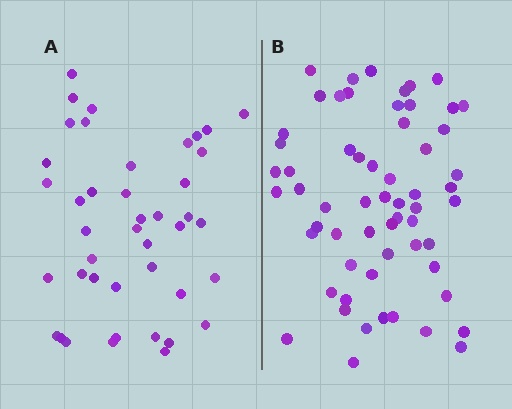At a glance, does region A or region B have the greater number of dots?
Region B (the right region) has more dots.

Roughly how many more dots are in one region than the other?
Region B has approximately 20 more dots than region A.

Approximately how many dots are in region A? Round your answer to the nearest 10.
About 40 dots. (The exact count is 42, which rounds to 40.)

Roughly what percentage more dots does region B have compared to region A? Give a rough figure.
About 45% more.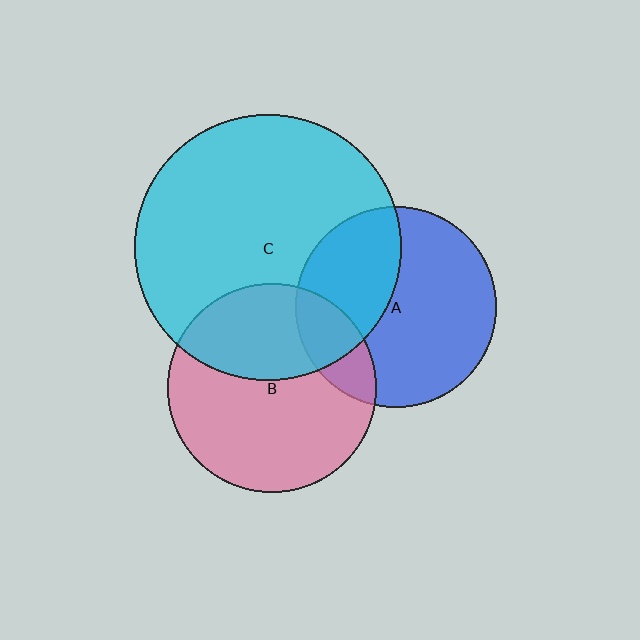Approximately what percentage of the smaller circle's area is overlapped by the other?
Approximately 35%.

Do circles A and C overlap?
Yes.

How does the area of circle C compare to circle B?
Approximately 1.6 times.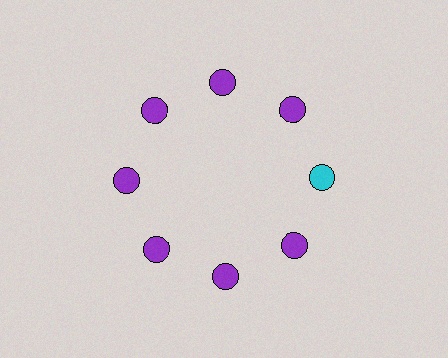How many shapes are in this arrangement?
There are 8 shapes arranged in a ring pattern.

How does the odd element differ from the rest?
It has a different color: cyan instead of purple.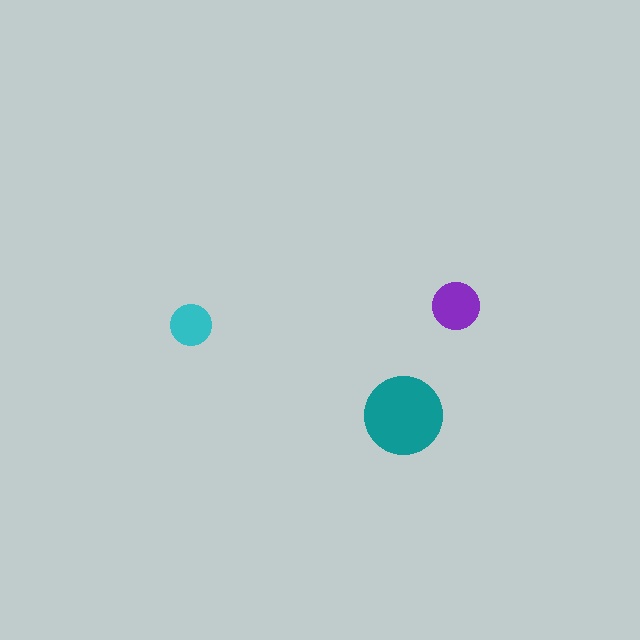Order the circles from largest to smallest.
the teal one, the purple one, the cyan one.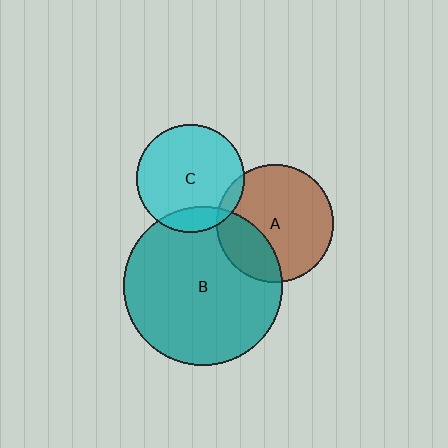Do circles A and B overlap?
Yes.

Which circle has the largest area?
Circle B (teal).